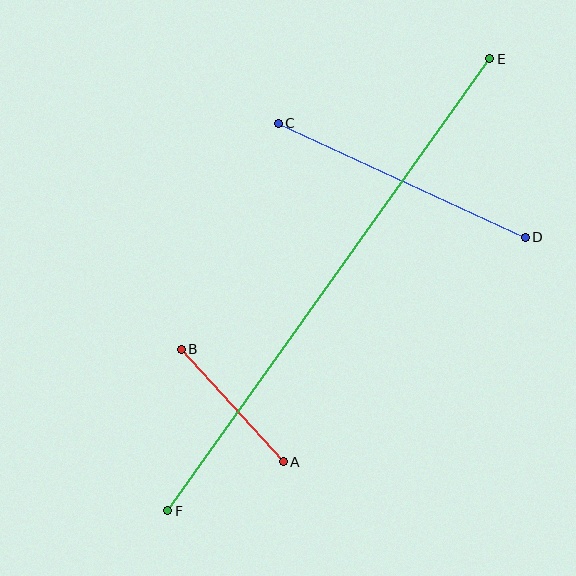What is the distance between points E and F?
The distance is approximately 555 pixels.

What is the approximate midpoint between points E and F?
The midpoint is at approximately (329, 285) pixels.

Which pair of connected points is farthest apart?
Points E and F are farthest apart.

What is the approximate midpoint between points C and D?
The midpoint is at approximately (402, 180) pixels.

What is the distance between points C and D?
The distance is approximately 272 pixels.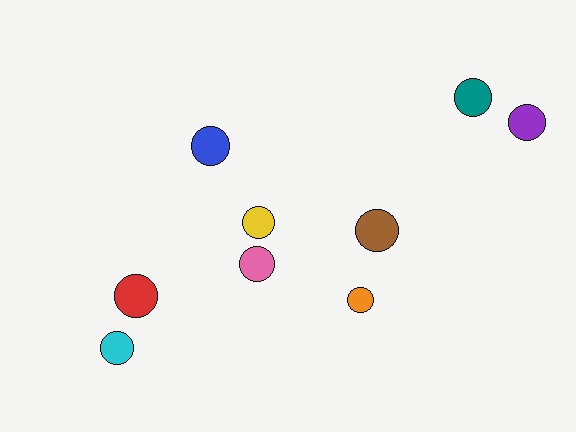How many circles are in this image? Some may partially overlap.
There are 9 circles.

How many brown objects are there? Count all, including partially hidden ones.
There is 1 brown object.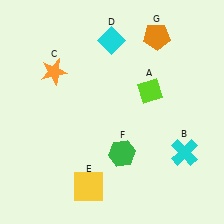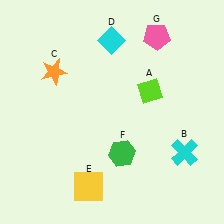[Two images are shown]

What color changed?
The pentagon (G) changed from orange in Image 1 to pink in Image 2.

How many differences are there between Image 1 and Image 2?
There is 1 difference between the two images.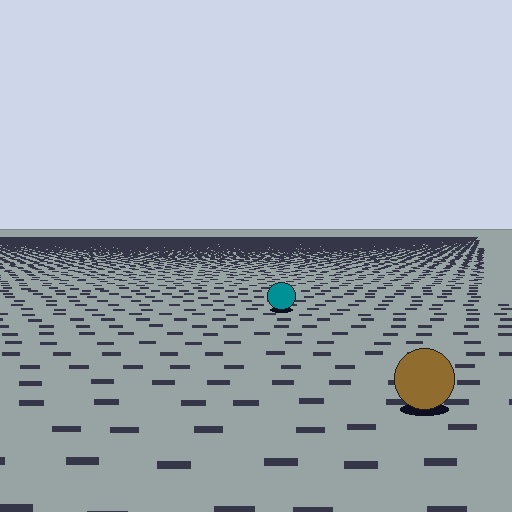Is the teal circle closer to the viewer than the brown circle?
No. The brown circle is closer — you can tell from the texture gradient: the ground texture is coarser near it.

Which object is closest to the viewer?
The brown circle is closest. The texture marks near it are larger and more spread out.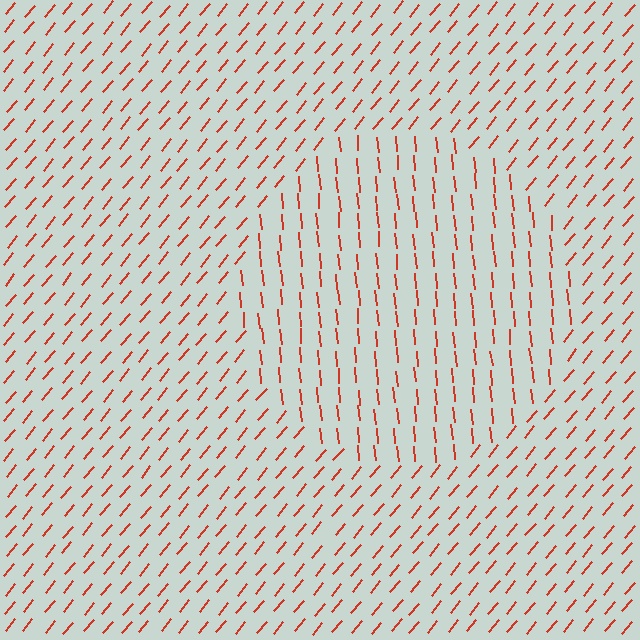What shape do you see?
I see a circle.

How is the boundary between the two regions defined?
The boundary is defined purely by a change in line orientation (approximately 45 degrees difference). All lines are the same color and thickness.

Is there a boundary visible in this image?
Yes, there is a texture boundary formed by a change in line orientation.